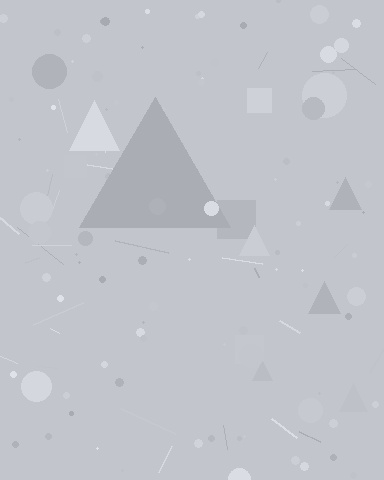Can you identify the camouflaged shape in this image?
The camouflaged shape is a triangle.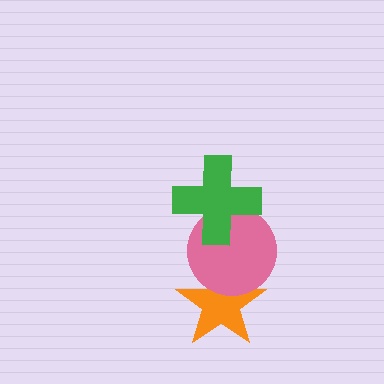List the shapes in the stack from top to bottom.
From top to bottom: the green cross, the pink circle, the orange star.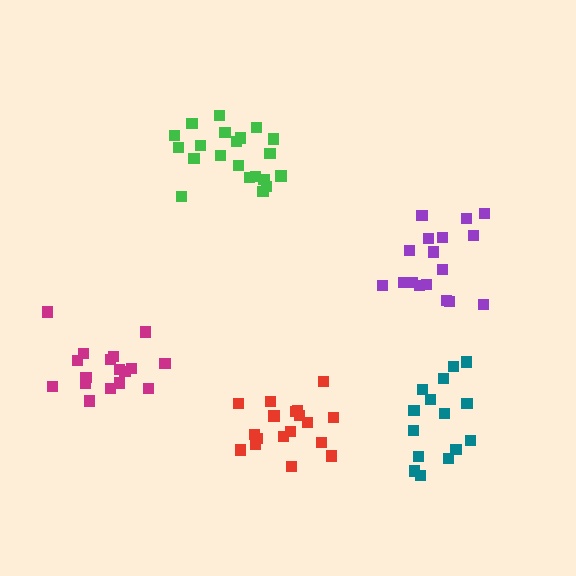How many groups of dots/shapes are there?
There are 5 groups.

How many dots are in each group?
Group 1: 21 dots, Group 2: 17 dots, Group 3: 18 dots, Group 4: 18 dots, Group 5: 15 dots (89 total).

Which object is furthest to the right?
The teal cluster is rightmost.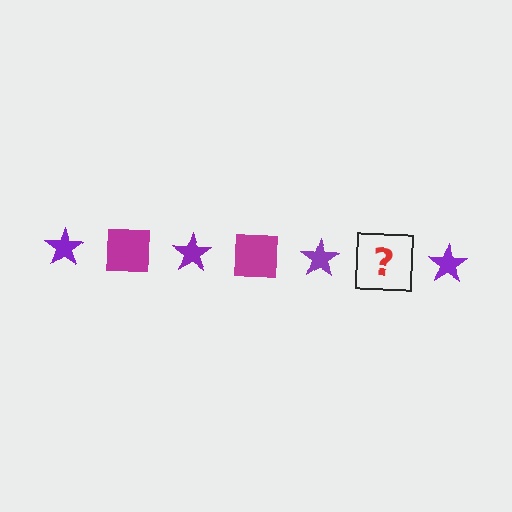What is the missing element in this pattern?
The missing element is a magenta square.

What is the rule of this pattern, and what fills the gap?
The rule is that the pattern alternates between purple star and magenta square. The gap should be filled with a magenta square.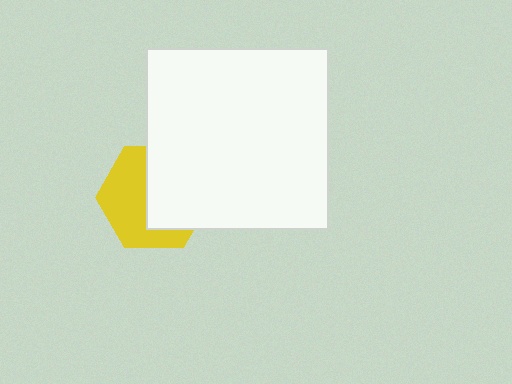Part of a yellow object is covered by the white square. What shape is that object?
It is a hexagon.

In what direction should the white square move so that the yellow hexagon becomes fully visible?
The white square should move right. That is the shortest direction to clear the overlap and leave the yellow hexagon fully visible.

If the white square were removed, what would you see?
You would see the complete yellow hexagon.